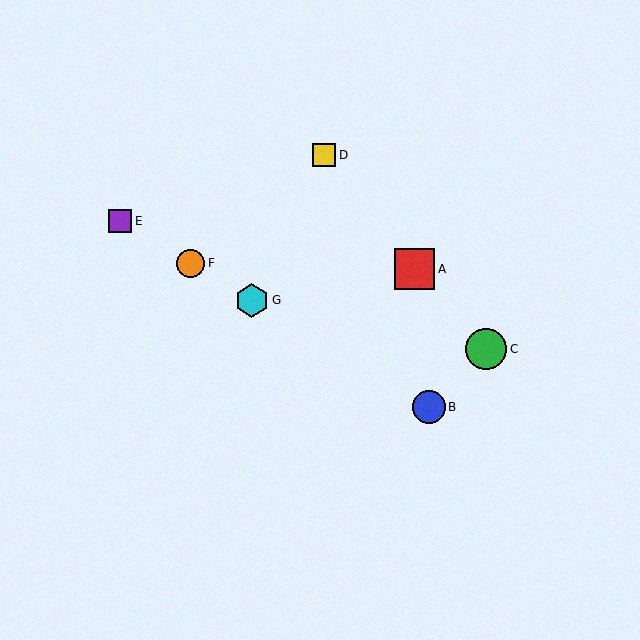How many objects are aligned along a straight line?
4 objects (B, E, F, G) are aligned along a straight line.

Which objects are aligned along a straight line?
Objects B, E, F, G are aligned along a straight line.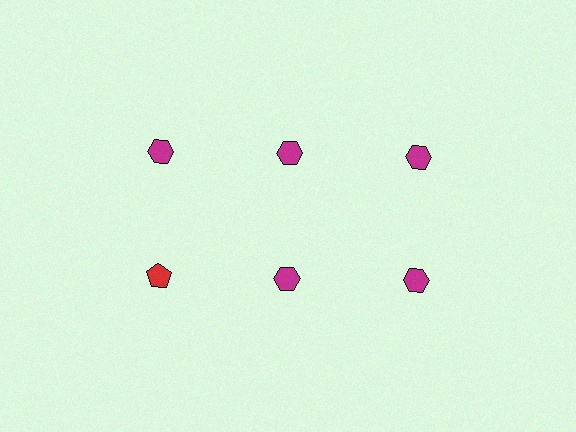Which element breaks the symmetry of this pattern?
The red pentagon in the second row, leftmost column breaks the symmetry. All other shapes are magenta hexagons.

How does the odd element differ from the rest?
It differs in both color (red instead of magenta) and shape (pentagon instead of hexagon).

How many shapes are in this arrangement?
There are 6 shapes arranged in a grid pattern.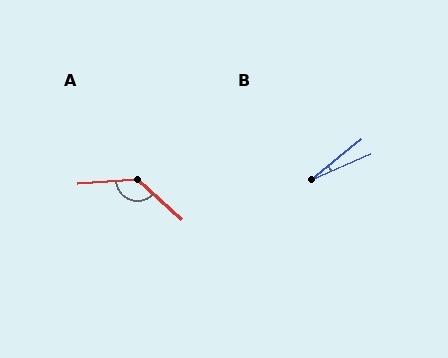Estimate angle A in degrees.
Approximately 133 degrees.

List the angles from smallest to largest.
B (15°), A (133°).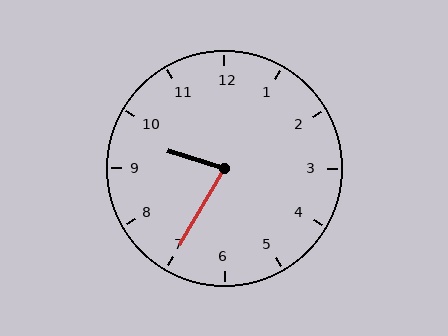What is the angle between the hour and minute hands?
Approximately 78 degrees.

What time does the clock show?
9:35.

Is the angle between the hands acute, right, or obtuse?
It is acute.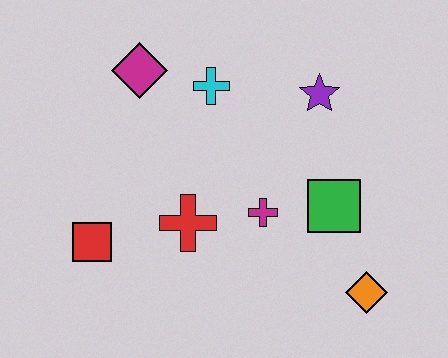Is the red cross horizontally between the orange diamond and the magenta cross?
No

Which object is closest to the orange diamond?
The green square is closest to the orange diamond.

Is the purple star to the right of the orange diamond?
No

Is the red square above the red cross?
No